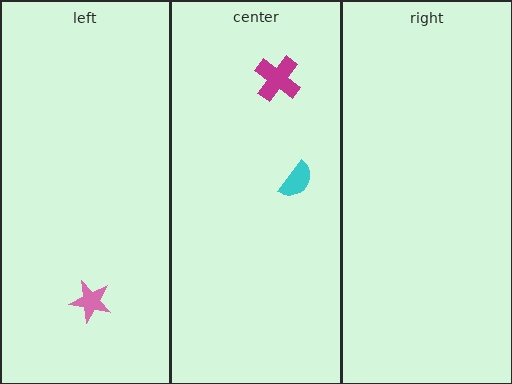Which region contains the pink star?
The left region.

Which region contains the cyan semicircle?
The center region.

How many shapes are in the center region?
2.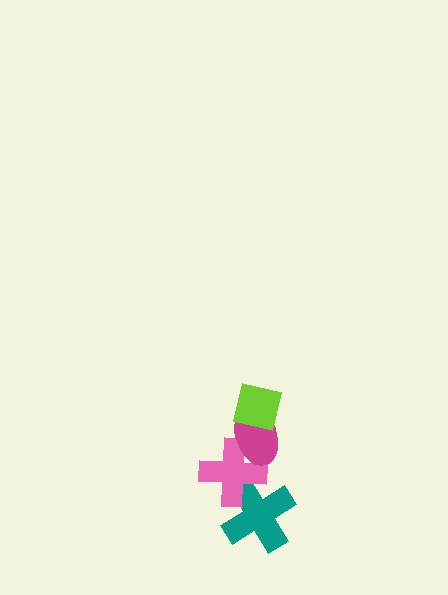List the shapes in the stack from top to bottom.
From top to bottom: the lime square, the magenta ellipse, the pink cross, the teal cross.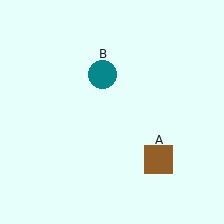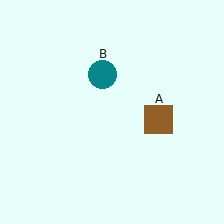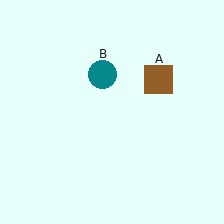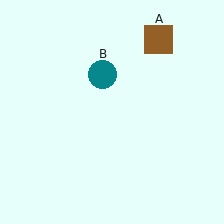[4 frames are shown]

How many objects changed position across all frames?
1 object changed position: brown square (object A).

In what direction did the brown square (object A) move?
The brown square (object A) moved up.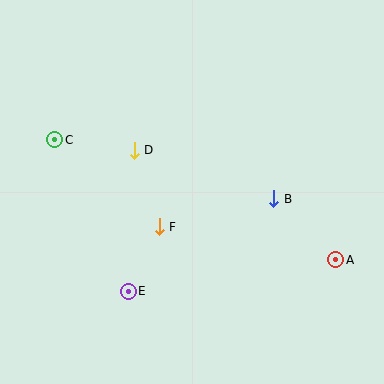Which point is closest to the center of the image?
Point F at (159, 227) is closest to the center.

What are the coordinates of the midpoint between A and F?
The midpoint between A and F is at (247, 243).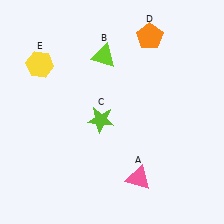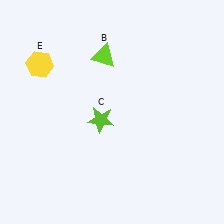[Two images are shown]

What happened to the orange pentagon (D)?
The orange pentagon (D) was removed in Image 2. It was in the top-right area of Image 1.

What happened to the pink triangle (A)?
The pink triangle (A) was removed in Image 2. It was in the bottom-right area of Image 1.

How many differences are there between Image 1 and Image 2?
There are 2 differences between the two images.